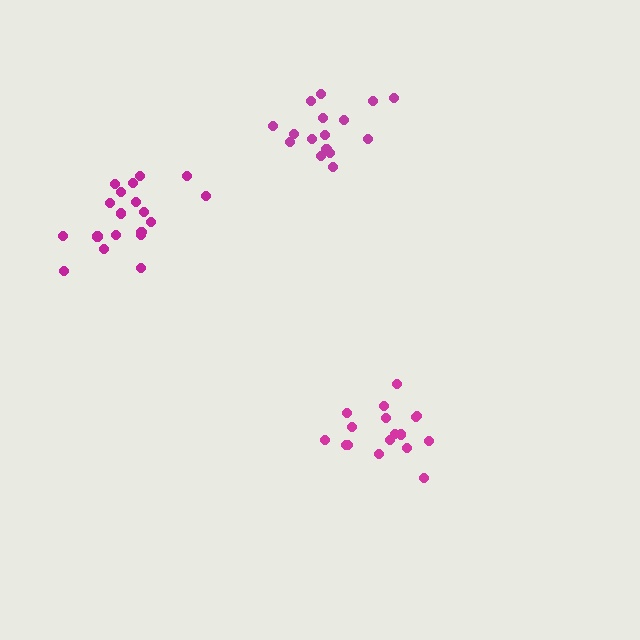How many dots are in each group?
Group 1: 17 dots, Group 2: 20 dots, Group 3: 16 dots (53 total).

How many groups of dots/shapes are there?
There are 3 groups.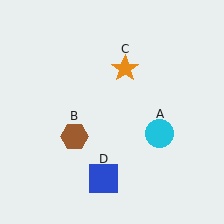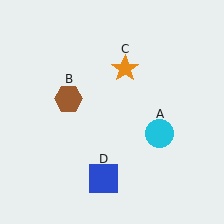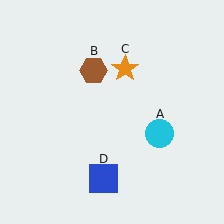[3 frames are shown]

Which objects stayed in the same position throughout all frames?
Cyan circle (object A) and orange star (object C) and blue square (object D) remained stationary.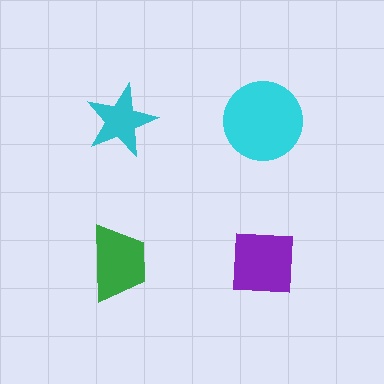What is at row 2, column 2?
A purple square.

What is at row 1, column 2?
A cyan circle.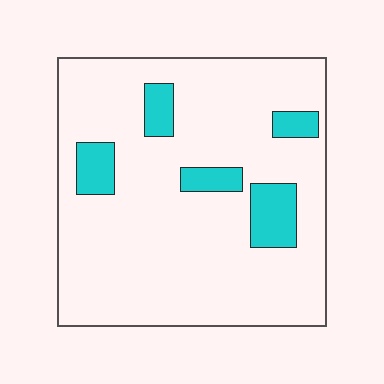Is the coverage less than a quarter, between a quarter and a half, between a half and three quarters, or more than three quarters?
Less than a quarter.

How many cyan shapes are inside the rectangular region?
5.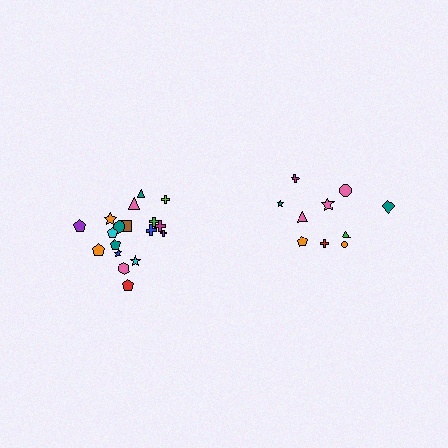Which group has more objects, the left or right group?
The left group.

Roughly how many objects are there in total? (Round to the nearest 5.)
Roughly 30 objects in total.